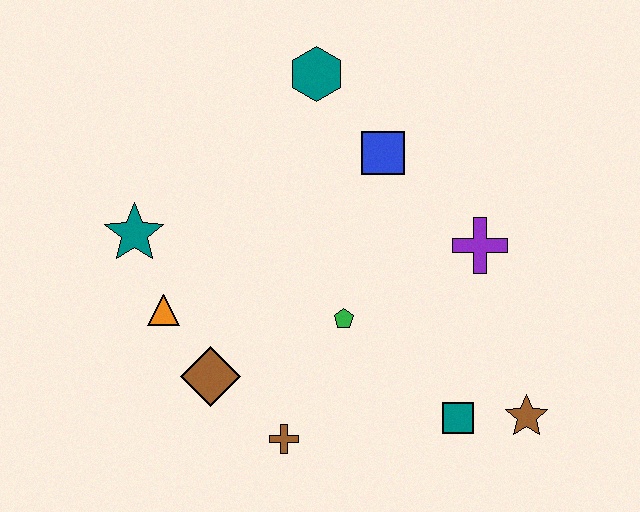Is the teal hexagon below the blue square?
No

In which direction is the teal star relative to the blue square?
The teal star is to the left of the blue square.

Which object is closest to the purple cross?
The blue square is closest to the purple cross.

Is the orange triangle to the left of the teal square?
Yes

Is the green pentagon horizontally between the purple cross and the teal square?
No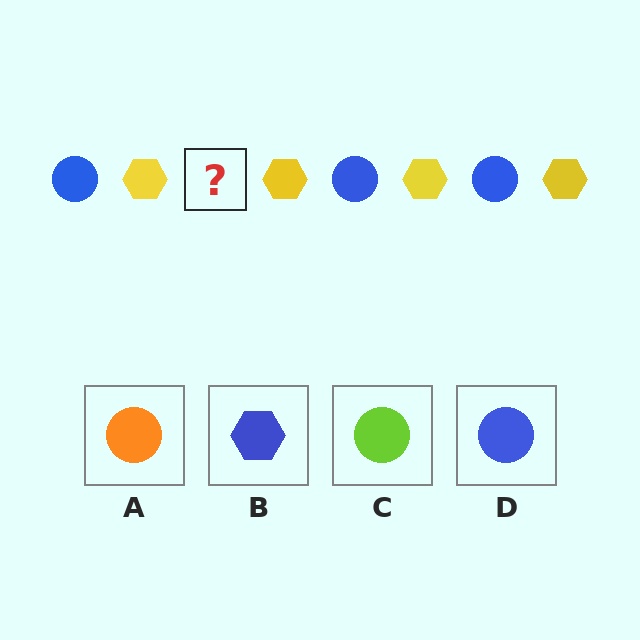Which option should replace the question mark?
Option D.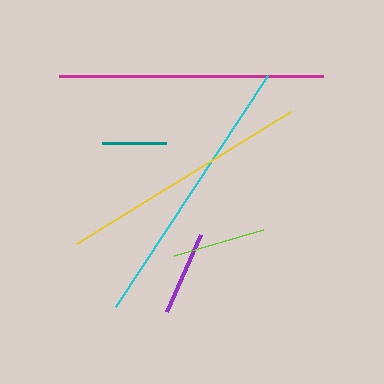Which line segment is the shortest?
The teal line is the shortest at approximately 64 pixels.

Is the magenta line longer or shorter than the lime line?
The magenta line is longer than the lime line.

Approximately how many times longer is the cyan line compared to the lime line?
The cyan line is approximately 3.0 times the length of the lime line.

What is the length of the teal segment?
The teal segment is approximately 64 pixels long.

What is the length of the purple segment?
The purple segment is approximately 84 pixels long.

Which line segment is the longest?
The cyan line is the longest at approximately 277 pixels.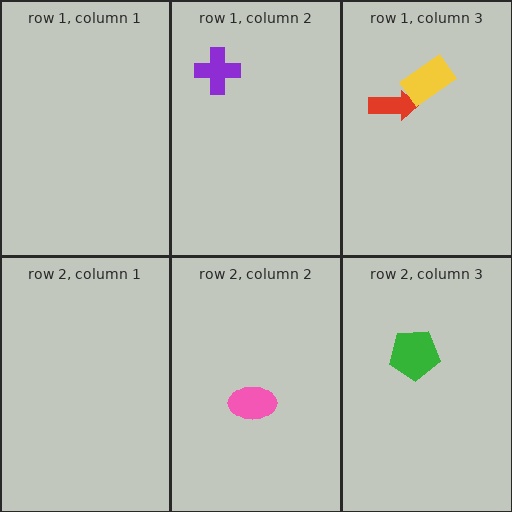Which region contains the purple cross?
The row 1, column 2 region.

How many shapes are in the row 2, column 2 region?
1.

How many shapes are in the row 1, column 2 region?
1.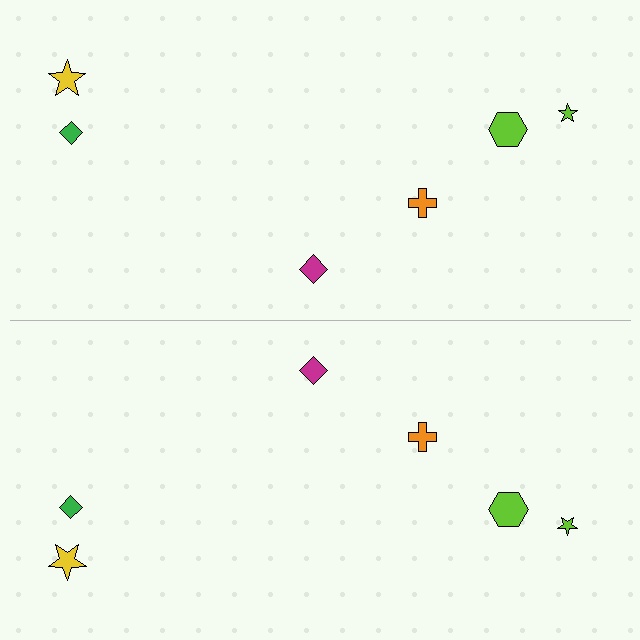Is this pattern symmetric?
Yes, this pattern has bilateral (reflection) symmetry.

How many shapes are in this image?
There are 12 shapes in this image.